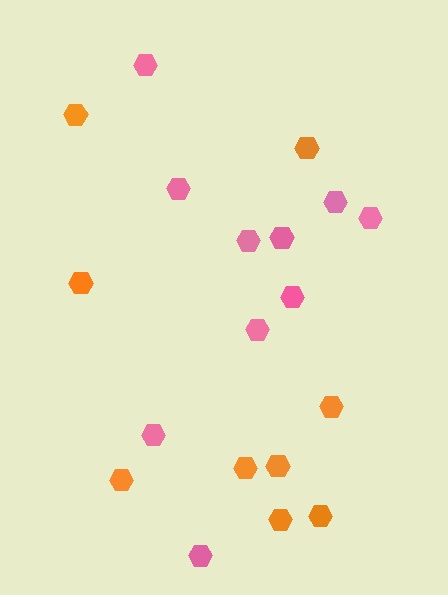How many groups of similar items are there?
There are 2 groups: one group of orange hexagons (9) and one group of pink hexagons (10).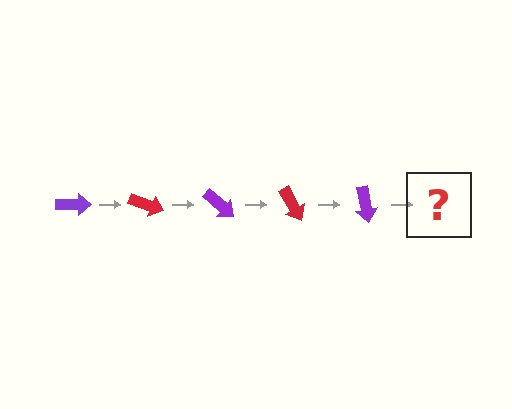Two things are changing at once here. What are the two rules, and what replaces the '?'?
The two rules are that it rotates 20 degrees each step and the color cycles through purple and red. The '?' should be a red arrow, rotated 100 degrees from the start.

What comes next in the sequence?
The next element should be a red arrow, rotated 100 degrees from the start.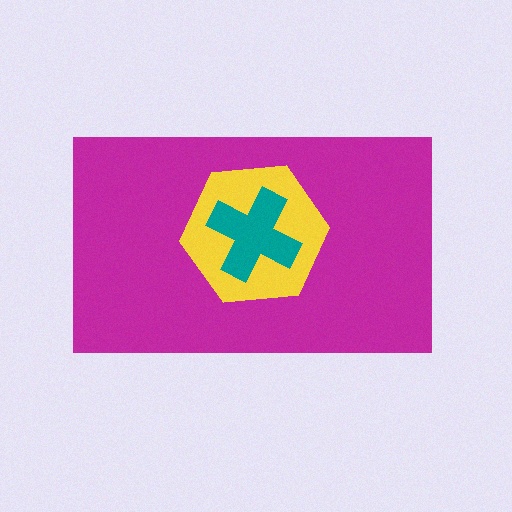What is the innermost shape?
The teal cross.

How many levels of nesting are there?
3.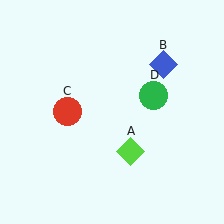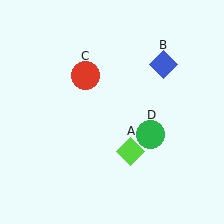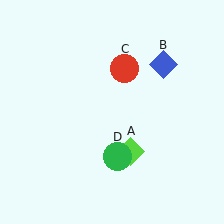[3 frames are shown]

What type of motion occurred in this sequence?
The red circle (object C), green circle (object D) rotated clockwise around the center of the scene.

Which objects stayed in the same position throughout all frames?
Lime diamond (object A) and blue diamond (object B) remained stationary.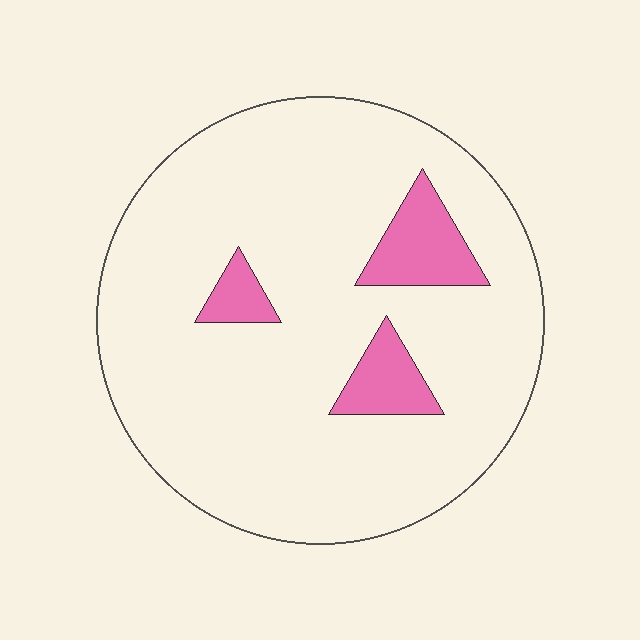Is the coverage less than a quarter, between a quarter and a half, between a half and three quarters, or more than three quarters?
Less than a quarter.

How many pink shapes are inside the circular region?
3.